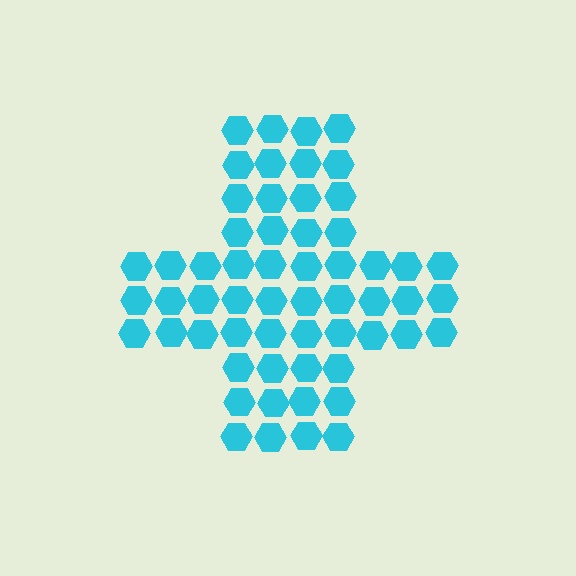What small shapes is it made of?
It is made of small hexagons.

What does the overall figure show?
The overall figure shows a cross.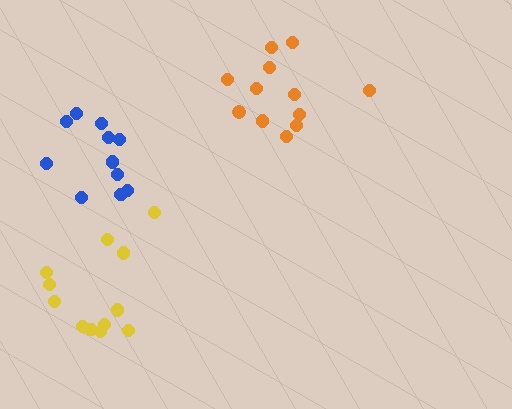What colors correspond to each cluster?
The clusters are colored: blue, yellow, orange.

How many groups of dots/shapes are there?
There are 3 groups.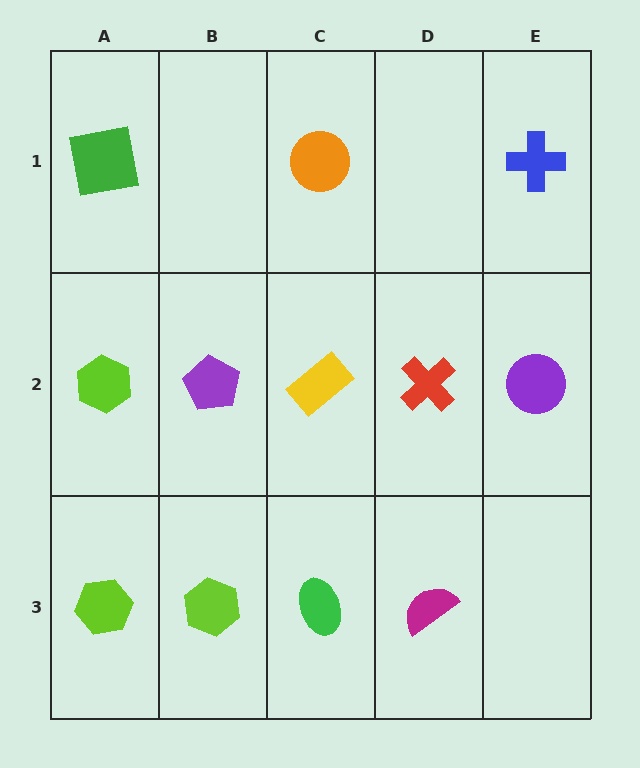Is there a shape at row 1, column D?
No, that cell is empty.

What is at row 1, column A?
A green square.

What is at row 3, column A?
A lime hexagon.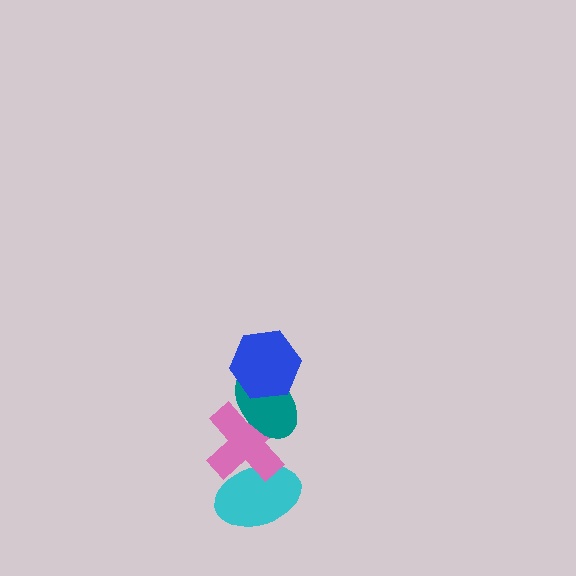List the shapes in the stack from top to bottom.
From top to bottom: the blue hexagon, the teal ellipse, the pink cross, the cyan ellipse.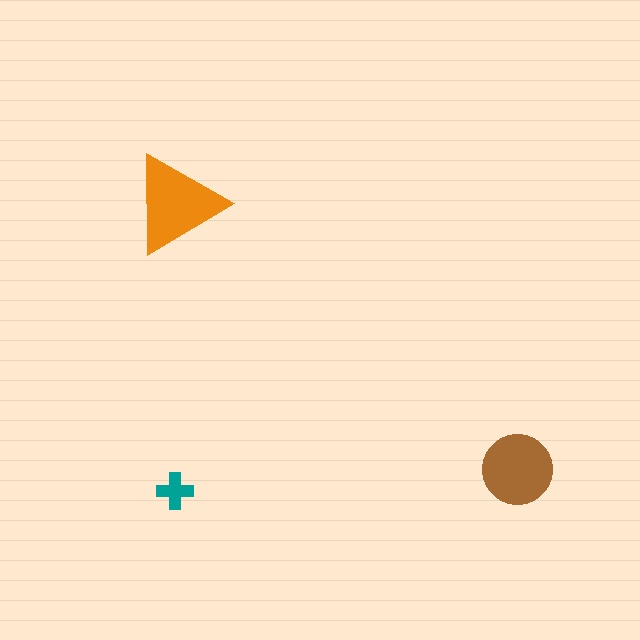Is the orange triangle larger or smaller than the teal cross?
Larger.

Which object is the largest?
The orange triangle.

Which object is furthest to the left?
The teal cross is leftmost.